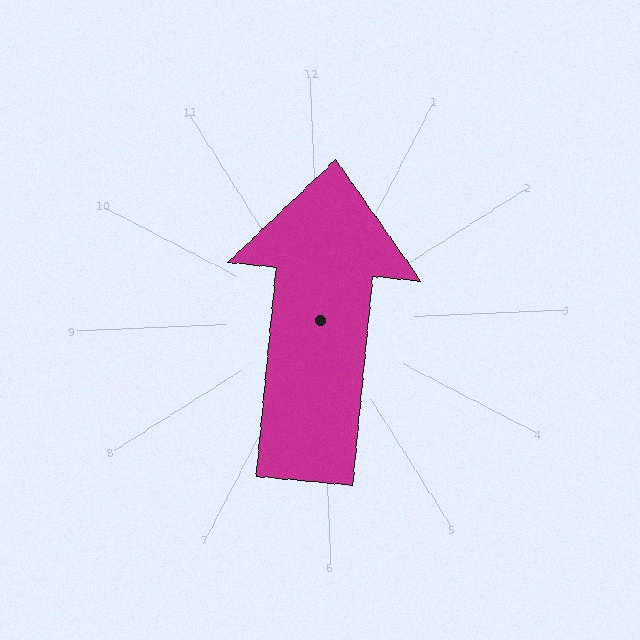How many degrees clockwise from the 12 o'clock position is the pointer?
Approximately 8 degrees.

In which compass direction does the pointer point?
North.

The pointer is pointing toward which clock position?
Roughly 12 o'clock.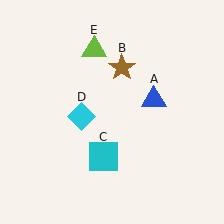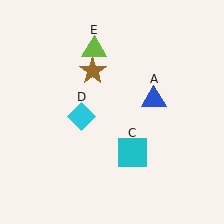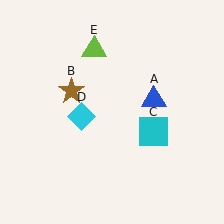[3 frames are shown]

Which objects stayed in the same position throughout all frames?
Blue triangle (object A) and cyan diamond (object D) and lime triangle (object E) remained stationary.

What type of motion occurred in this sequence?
The brown star (object B), cyan square (object C) rotated counterclockwise around the center of the scene.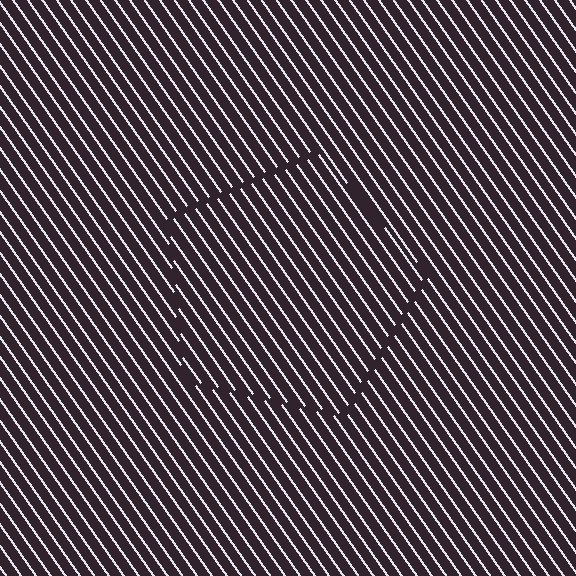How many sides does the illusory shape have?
5 sides — the line-ends trace a pentagon.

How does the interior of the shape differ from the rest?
The interior of the shape contains the same grating, shifted by half a period — the contour is defined by the phase discontinuity where line-ends from the inner and outer gratings abut.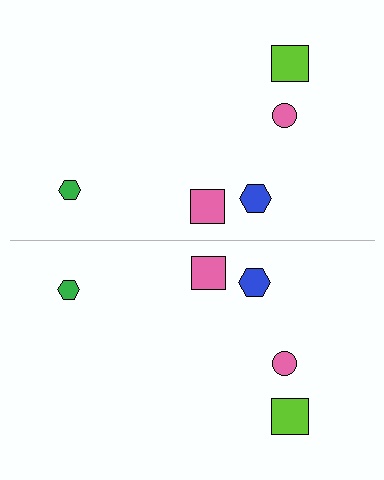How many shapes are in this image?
There are 10 shapes in this image.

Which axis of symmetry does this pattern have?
The pattern has a horizontal axis of symmetry running through the center of the image.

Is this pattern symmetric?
Yes, this pattern has bilateral (reflection) symmetry.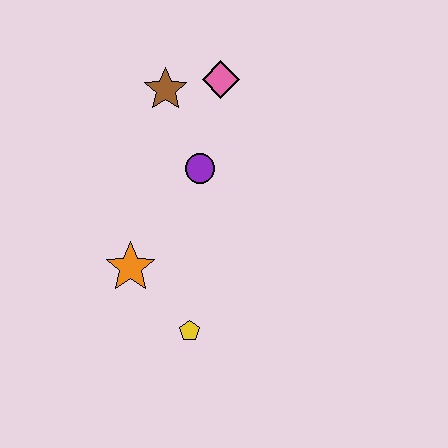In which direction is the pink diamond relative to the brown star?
The pink diamond is to the right of the brown star.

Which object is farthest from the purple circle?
The yellow pentagon is farthest from the purple circle.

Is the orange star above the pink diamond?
No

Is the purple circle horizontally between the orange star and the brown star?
No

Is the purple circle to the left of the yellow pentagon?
No